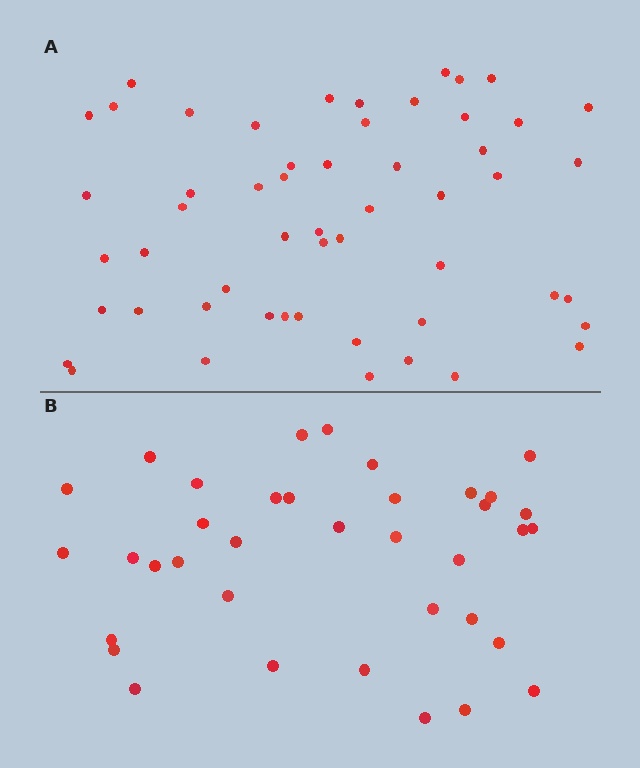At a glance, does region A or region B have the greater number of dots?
Region A (the top region) has more dots.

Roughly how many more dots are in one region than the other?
Region A has approximately 15 more dots than region B.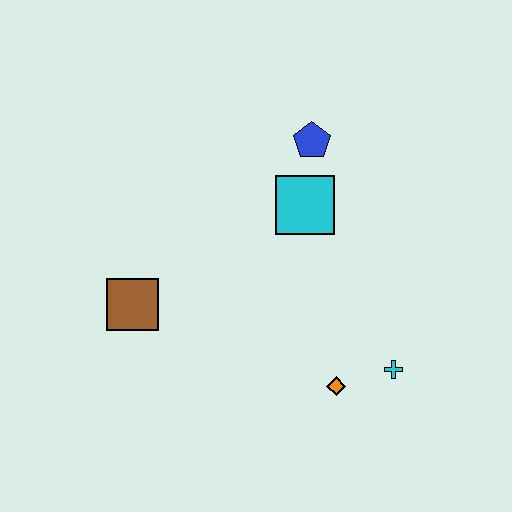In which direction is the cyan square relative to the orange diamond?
The cyan square is above the orange diamond.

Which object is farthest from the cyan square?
The brown square is farthest from the cyan square.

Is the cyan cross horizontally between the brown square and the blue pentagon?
No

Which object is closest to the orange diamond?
The cyan cross is closest to the orange diamond.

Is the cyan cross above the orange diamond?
Yes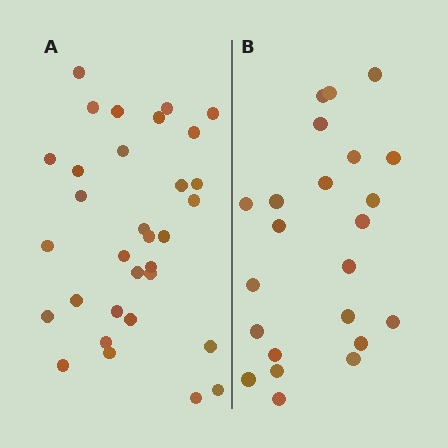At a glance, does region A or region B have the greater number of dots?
Region A (the left region) has more dots.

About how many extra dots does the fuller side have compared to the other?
Region A has roughly 8 or so more dots than region B.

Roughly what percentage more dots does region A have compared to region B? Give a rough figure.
About 40% more.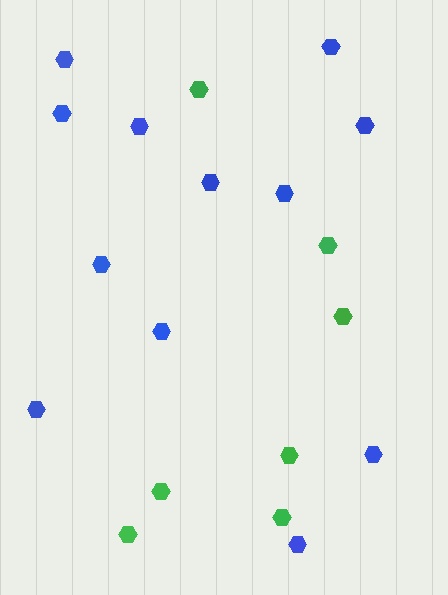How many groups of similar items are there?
There are 2 groups: one group of green hexagons (7) and one group of blue hexagons (12).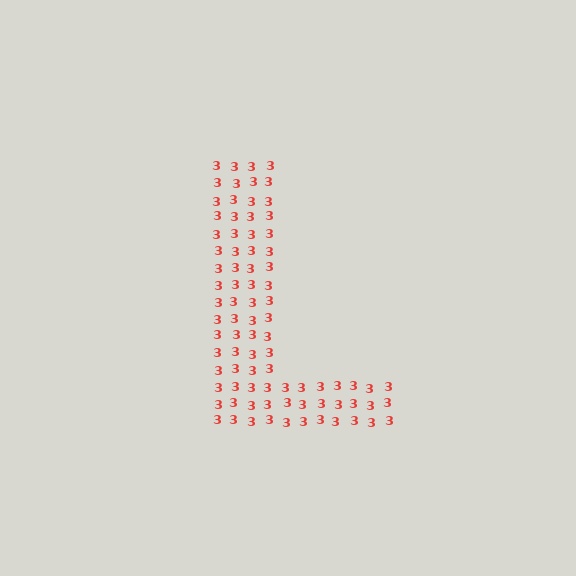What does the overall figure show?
The overall figure shows the letter L.